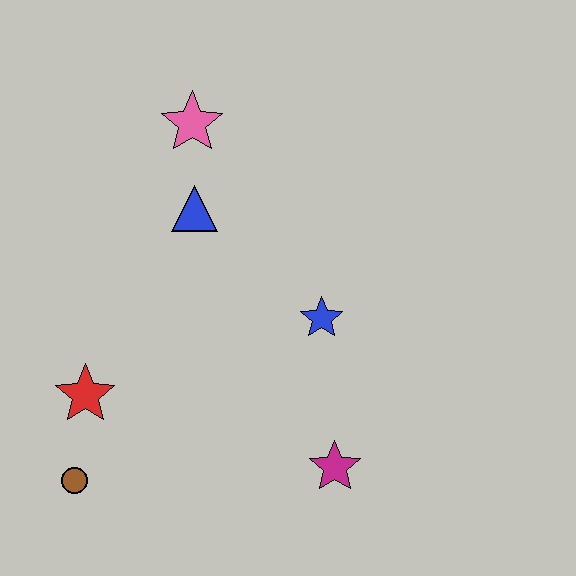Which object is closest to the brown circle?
The red star is closest to the brown circle.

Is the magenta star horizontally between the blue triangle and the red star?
No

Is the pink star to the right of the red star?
Yes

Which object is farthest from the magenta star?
The pink star is farthest from the magenta star.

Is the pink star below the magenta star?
No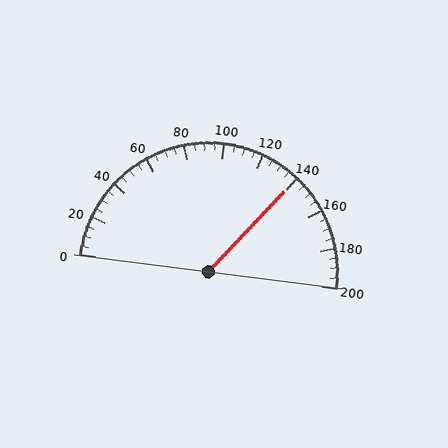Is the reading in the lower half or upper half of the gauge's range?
The reading is in the upper half of the range (0 to 200).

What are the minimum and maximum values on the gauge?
The gauge ranges from 0 to 200.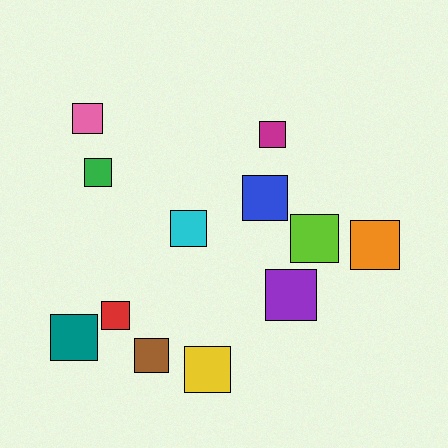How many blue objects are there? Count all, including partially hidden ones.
There is 1 blue object.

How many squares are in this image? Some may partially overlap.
There are 12 squares.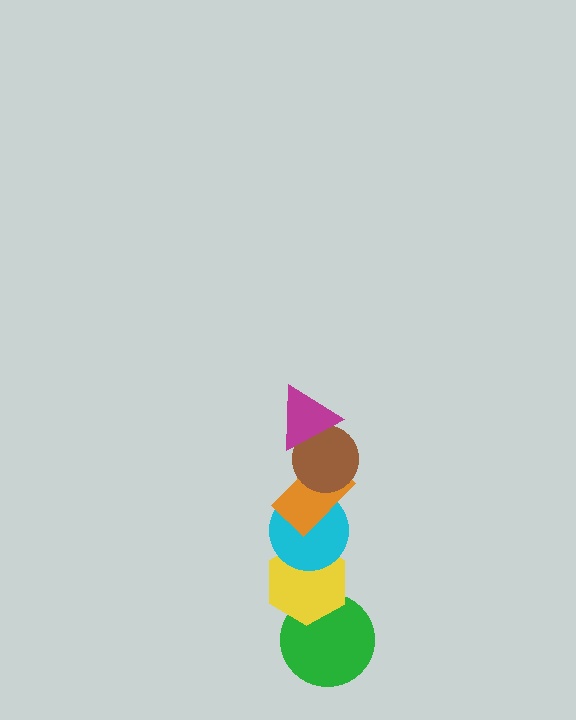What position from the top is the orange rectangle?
The orange rectangle is 3rd from the top.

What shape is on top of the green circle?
The yellow hexagon is on top of the green circle.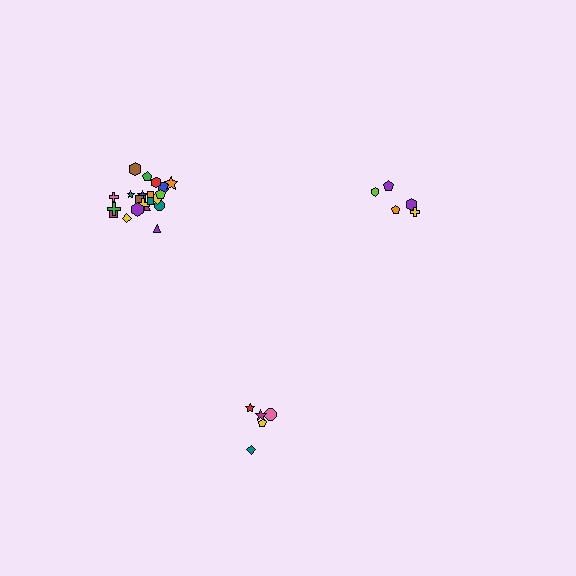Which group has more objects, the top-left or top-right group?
The top-left group.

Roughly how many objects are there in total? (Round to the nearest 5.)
Roughly 30 objects in total.